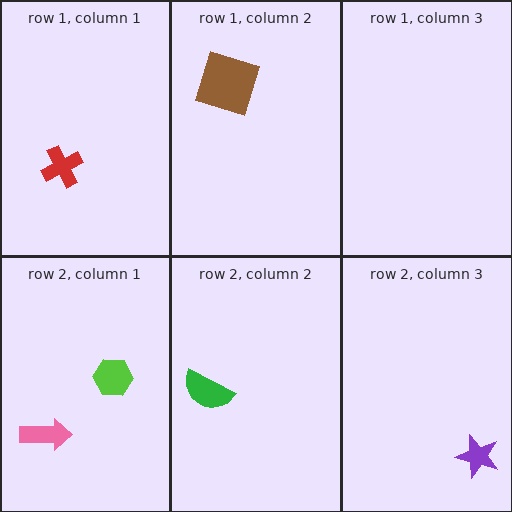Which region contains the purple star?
The row 2, column 3 region.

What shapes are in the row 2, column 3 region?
The purple star.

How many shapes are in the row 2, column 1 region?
2.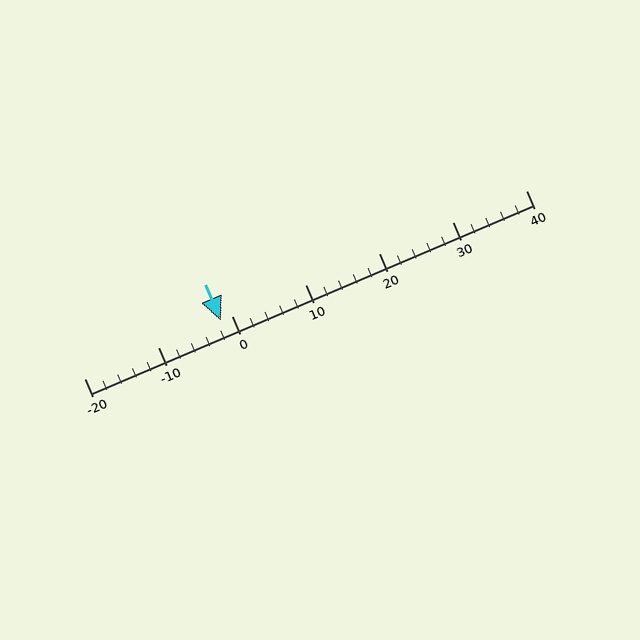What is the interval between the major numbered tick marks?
The major tick marks are spaced 10 units apart.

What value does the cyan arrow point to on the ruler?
The cyan arrow points to approximately -1.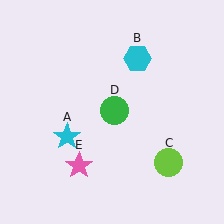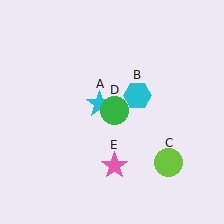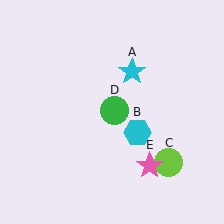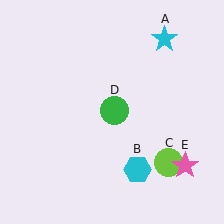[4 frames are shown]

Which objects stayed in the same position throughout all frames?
Lime circle (object C) and green circle (object D) remained stationary.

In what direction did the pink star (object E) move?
The pink star (object E) moved right.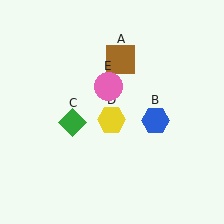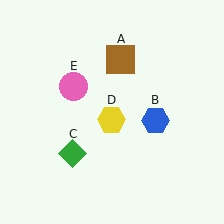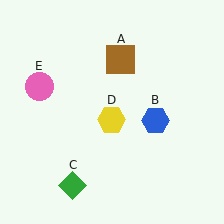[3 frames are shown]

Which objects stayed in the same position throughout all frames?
Brown square (object A) and blue hexagon (object B) and yellow hexagon (object D) remained stationary.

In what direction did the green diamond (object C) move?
The green diamond (object C) moved down.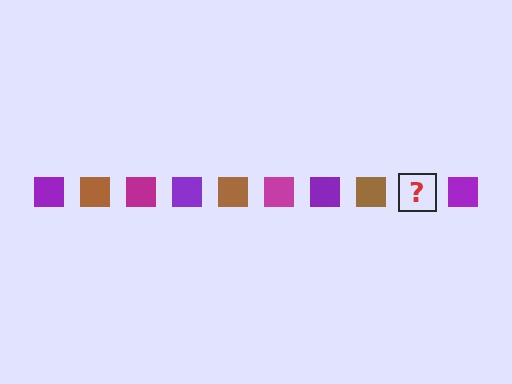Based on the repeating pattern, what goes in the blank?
The blank should be a magenta square.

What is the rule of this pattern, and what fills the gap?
The rule is that the pattern cycles through purple, brown, magenta squares. The gap should be filled with a magenta square.